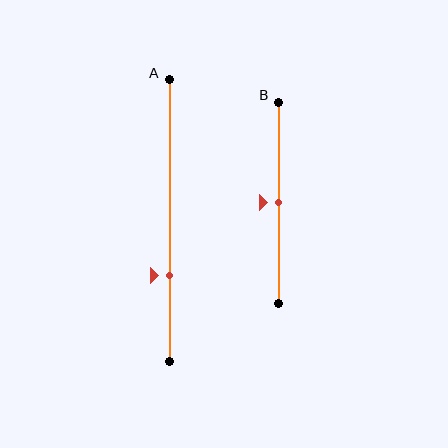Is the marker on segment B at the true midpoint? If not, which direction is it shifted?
Yes, the marker on segment B is at the true midpoint.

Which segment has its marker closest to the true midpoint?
Segment B has its marker closest to the true midpoint.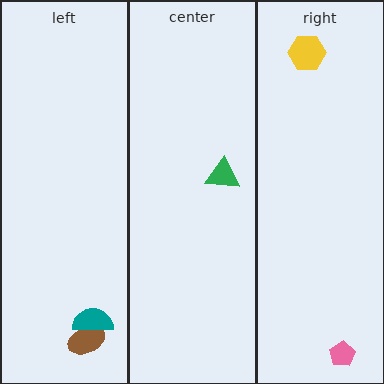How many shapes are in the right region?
2.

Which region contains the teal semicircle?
The left region.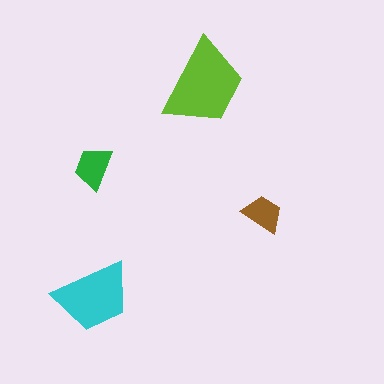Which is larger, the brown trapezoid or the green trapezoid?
The green one.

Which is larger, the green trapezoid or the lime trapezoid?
The lime one.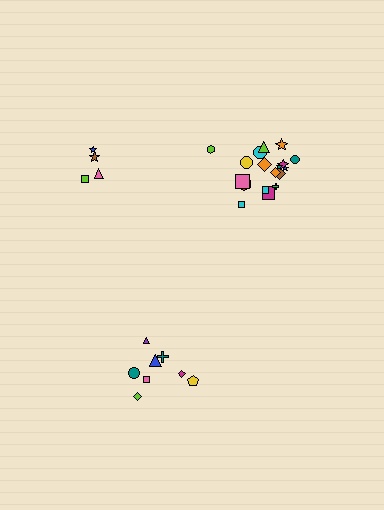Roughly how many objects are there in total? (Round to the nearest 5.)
Roughly 30 objects in total.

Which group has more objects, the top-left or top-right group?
The top-right group.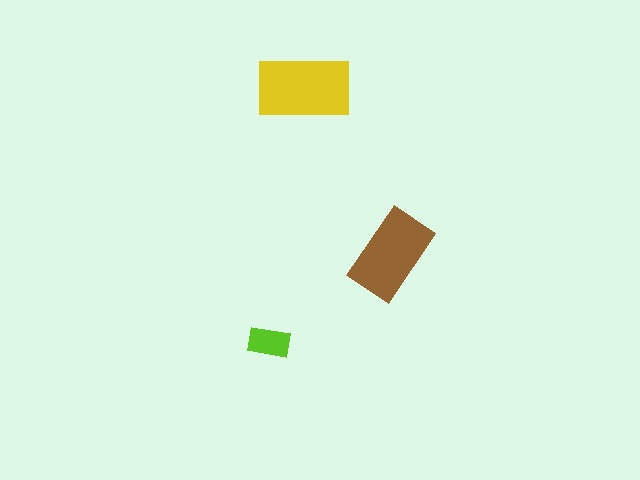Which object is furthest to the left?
The lime rectangle is leftmost.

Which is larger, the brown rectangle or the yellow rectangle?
The yellow one.